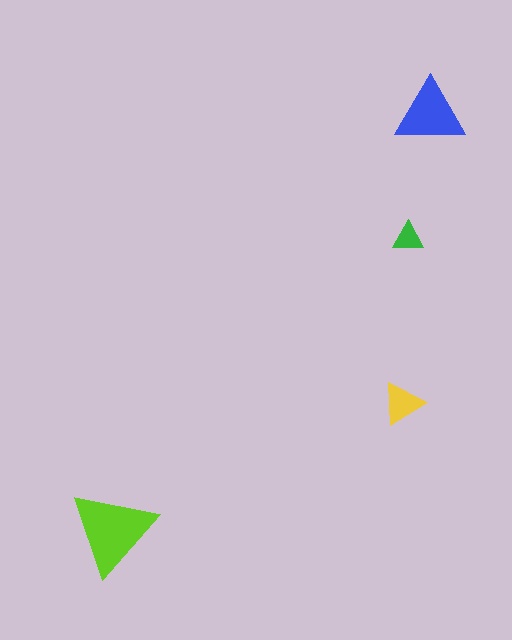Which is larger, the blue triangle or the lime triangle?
The lime one.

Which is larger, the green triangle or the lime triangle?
The lime one.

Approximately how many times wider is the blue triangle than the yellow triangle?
About 1.5 times wider.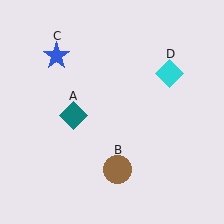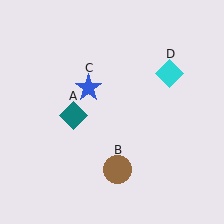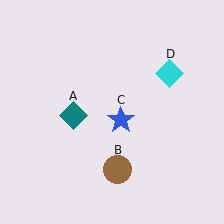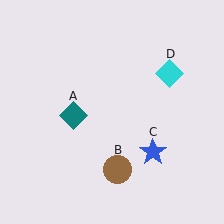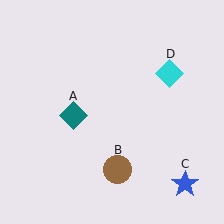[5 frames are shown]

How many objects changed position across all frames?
1 object changed position: blue star (object C).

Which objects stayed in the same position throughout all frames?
Teal diamond (object A) and brown circle (object B) and cyan diamond (object D) remained stationary.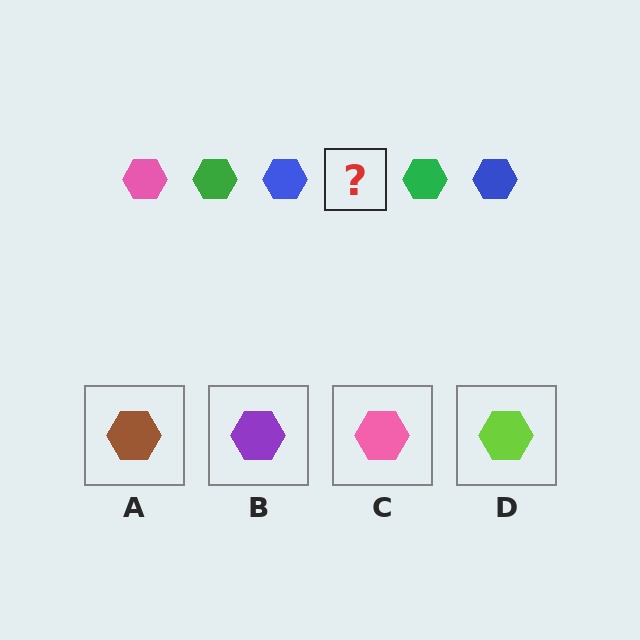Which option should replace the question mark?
Option C.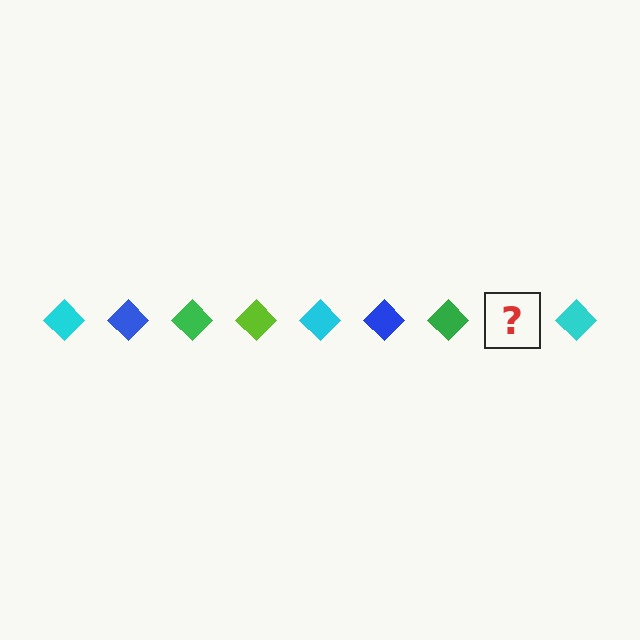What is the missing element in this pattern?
The missing element is a lime diamond.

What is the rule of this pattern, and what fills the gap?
The rule is that the pattern cycles through cyan, blue, green, lime diamonds. The gap should be filled with a lime diamond.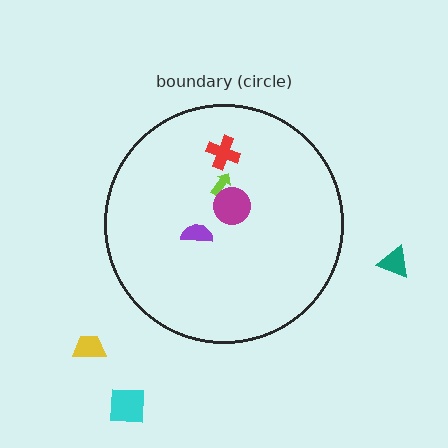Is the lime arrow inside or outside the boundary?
Inside.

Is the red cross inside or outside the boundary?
Inside.